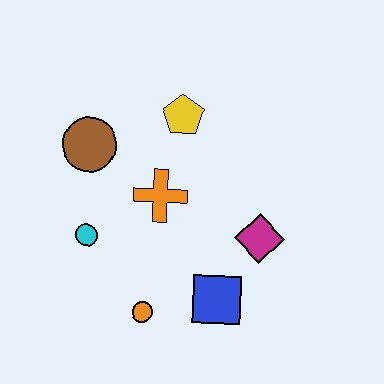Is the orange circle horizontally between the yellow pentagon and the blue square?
No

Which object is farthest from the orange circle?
The yellow pentagon is farthest from the orange circle.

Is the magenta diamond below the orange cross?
Yes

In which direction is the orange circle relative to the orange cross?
The orange circle is below the orange cross.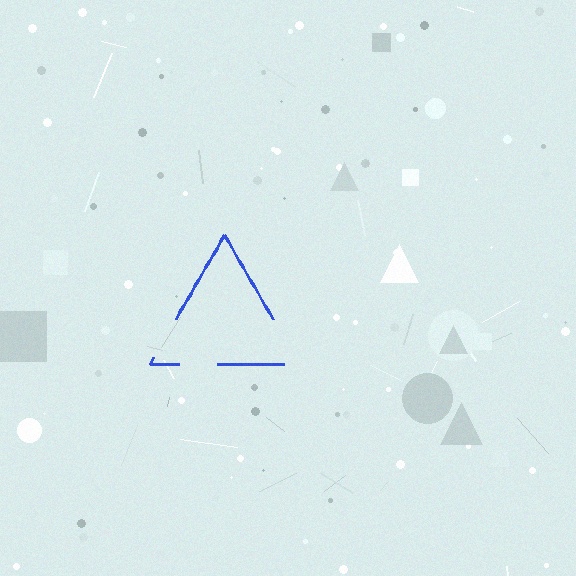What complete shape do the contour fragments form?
The contour fragments form a triangle.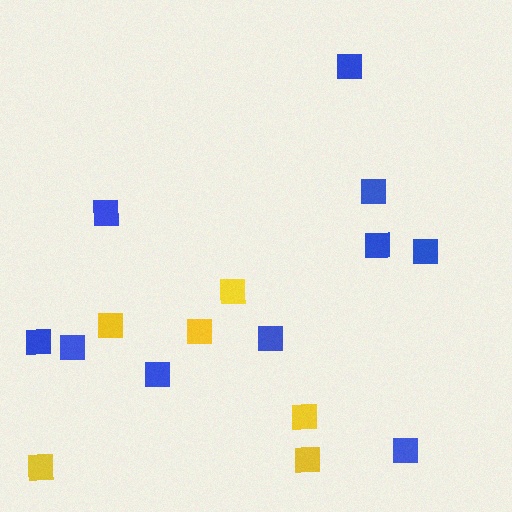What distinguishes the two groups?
There are 2 groups: one group of yellow squares (6) and one group of blue squares (10).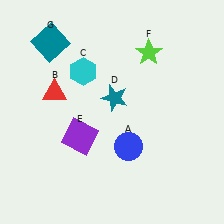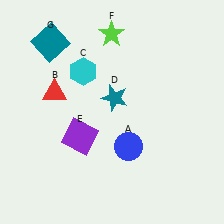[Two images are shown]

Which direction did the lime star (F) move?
The lime star (F) moved left.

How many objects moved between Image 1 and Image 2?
1 object moved between the two images.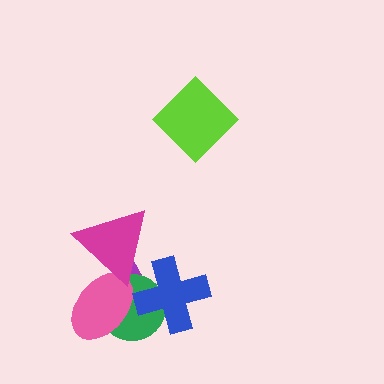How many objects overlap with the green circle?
4 objects overlap with the green circle.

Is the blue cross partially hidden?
No, no other shape covers it.